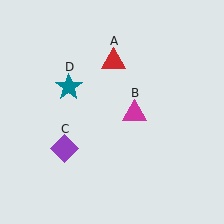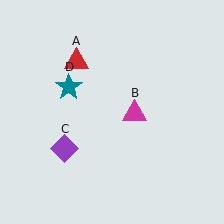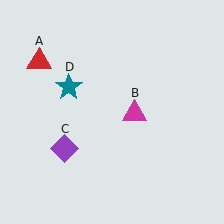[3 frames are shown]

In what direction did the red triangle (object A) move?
The red triangle (object A) moved left.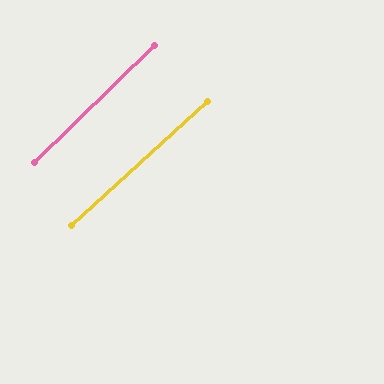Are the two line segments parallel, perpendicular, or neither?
Parallel — their directions differ by only 1.9°.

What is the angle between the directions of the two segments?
Approximately 2 degrees.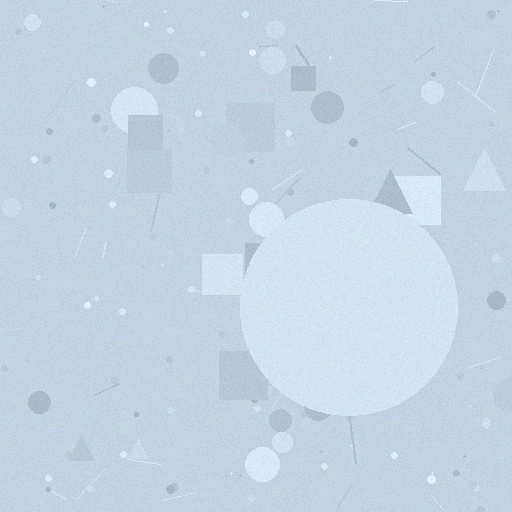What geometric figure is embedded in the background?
A circle is embedded in the background.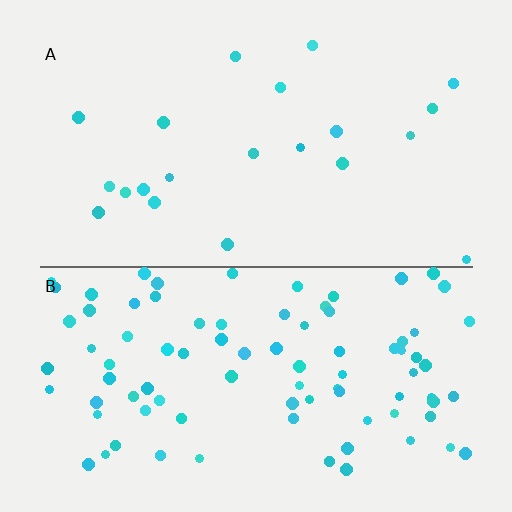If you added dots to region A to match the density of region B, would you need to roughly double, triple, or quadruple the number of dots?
Approximately quadruple.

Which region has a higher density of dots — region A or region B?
B (the bottom).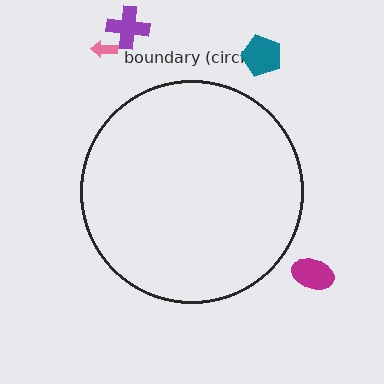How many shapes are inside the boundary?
0 inside, 4 outside.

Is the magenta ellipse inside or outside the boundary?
Outside.